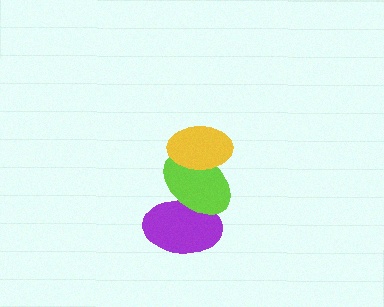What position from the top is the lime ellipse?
The lime ellipse is 2nd from the top.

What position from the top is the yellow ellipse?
The yellow ellipse is 1st from the top.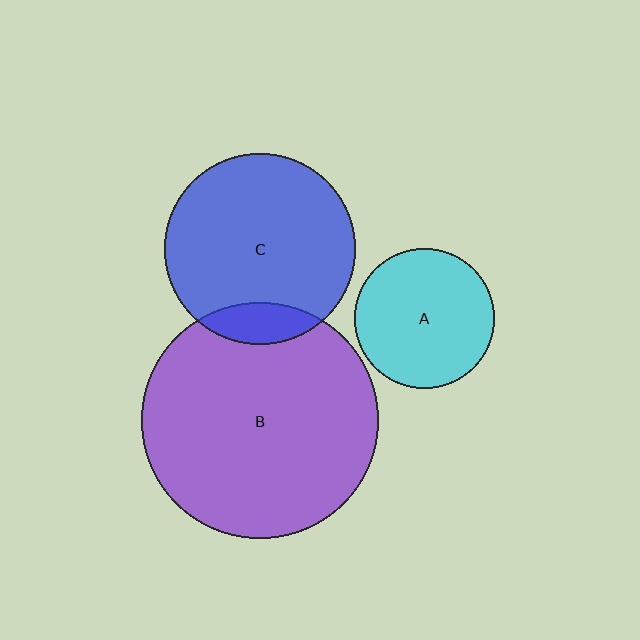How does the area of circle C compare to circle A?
Approximately 1.9 times.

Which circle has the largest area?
Circle B (purple).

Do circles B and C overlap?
Yes.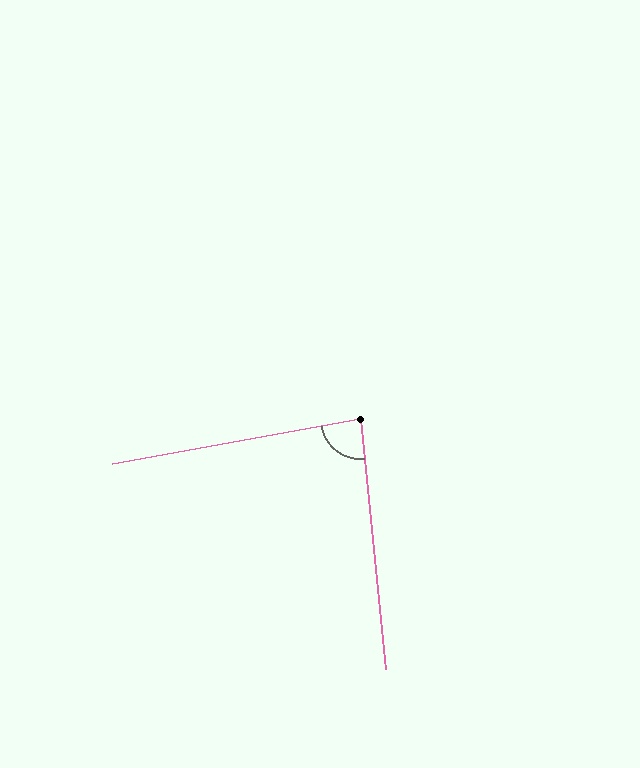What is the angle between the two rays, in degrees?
Approximately 86 degrees.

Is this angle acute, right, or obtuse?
It is approximately a right angle.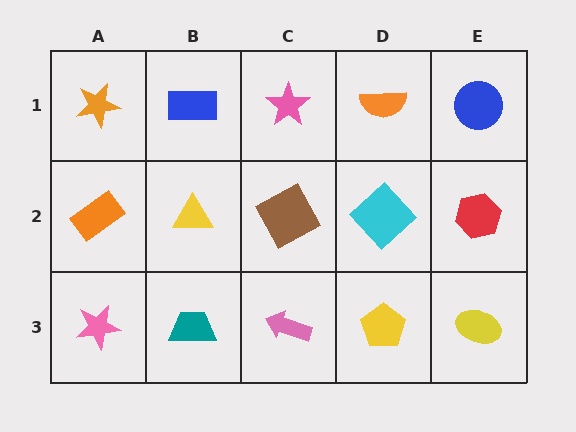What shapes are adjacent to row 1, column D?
A cyan diamond (row 2, column D), a pink star (row 1, column C), a blue circle (row 1, column E).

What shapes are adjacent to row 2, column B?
A blue rectangle (row 1, column B), a teal trapezoid (row 3, column B), an orange rectangle (row 2, column A), a brown square (row 2, column C).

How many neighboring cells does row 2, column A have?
3.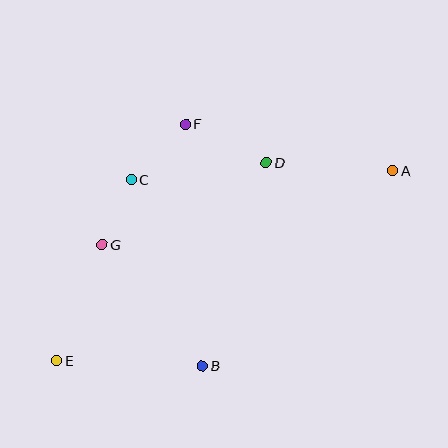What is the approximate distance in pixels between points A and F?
The distance between A and F is approximately 213 pixels.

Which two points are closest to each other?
Points C and G are closest to each other.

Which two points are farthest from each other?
Points A and E are farthest from each other.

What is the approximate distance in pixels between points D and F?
The distance between D and F is approximately 89 pixels.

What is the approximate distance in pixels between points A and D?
The distance between A and D is approximately 127 pixels.